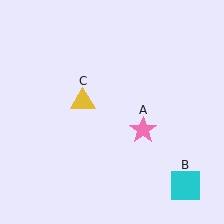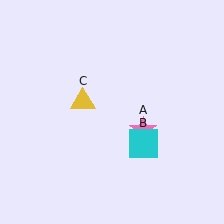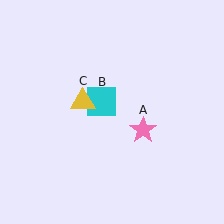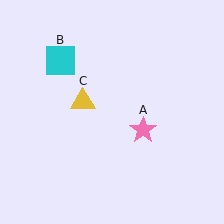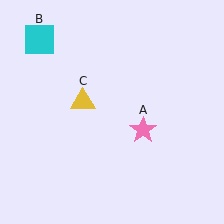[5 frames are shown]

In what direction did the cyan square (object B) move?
The cyan square (object B) moved up and to the left.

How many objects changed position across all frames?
1 object changed position: cyan square (object B).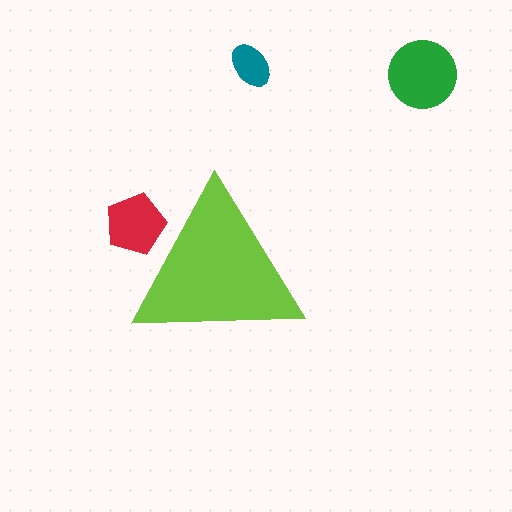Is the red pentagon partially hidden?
Yes, the red pentagon is partially hidden behind the lime triangle.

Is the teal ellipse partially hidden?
No, the teal ellipse is fully visible.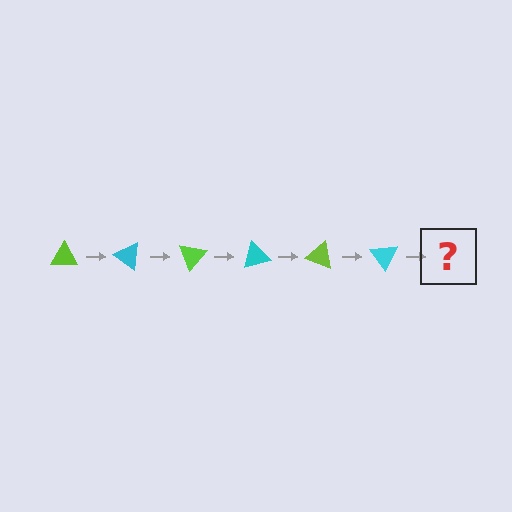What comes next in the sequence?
The next element should be a lime triangle, rotated 210 degrees from the start.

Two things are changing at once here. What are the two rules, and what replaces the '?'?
The two rules are that it rotates 35 degrees each step and the color cycles through lime and cyan. The '?' should be a lime triangle, rotated 210 degrees from the start.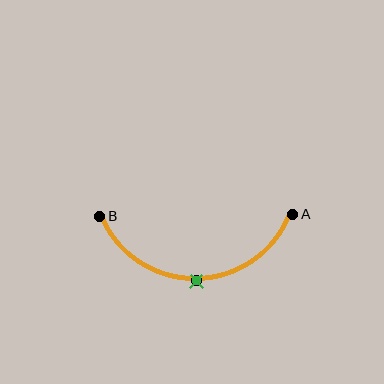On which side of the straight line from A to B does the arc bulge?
The arc bulges below the straight line connecting A and B.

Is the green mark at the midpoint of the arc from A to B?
Yes. The green mark lies on the arc at equal arc-length from both A and B — it is the arc midpoint.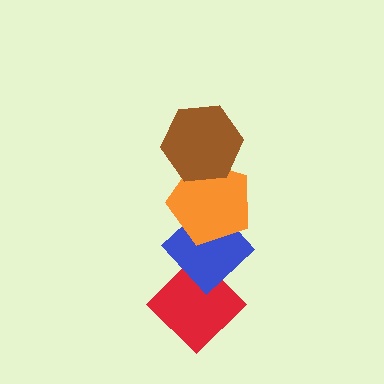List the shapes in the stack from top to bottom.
From top to bottom: the brown hexagon, the orange pentagon, the blue diamond, the red diamond.